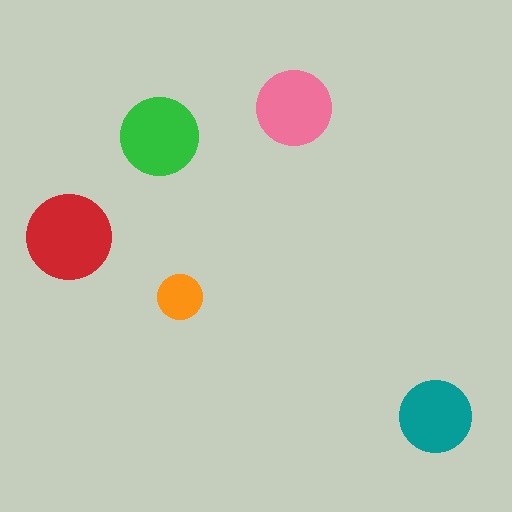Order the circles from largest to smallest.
the red one, the green one, the pink one, the teal one, the orange one.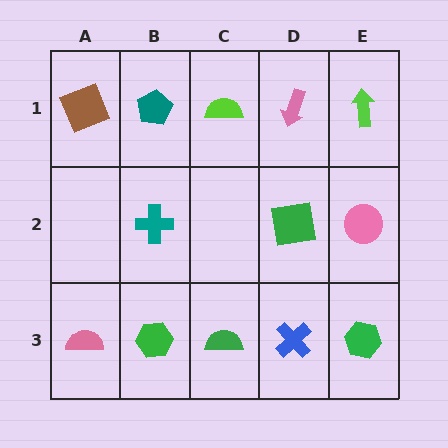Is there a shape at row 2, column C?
No, that cell is empty.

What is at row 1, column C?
A lime semicircle.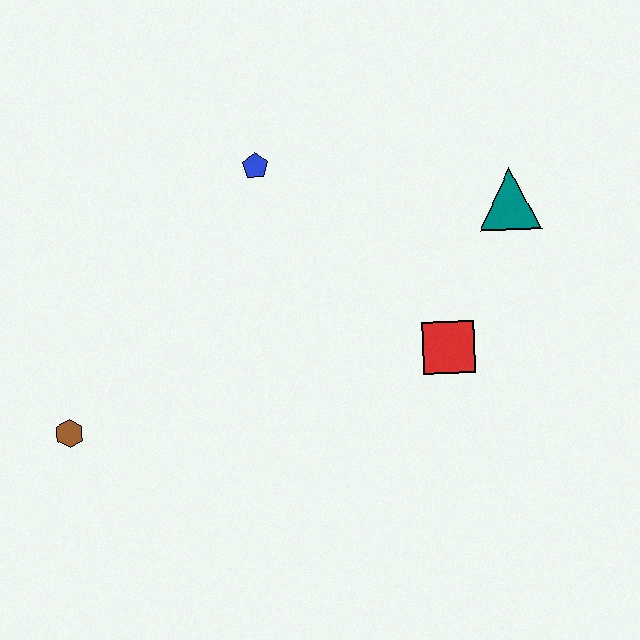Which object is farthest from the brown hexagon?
The teal triangle is farthest from the brown hexagon.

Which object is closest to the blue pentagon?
The teal triangle is closest to the blue pentagon.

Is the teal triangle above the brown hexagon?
Yes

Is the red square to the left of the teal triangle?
Yes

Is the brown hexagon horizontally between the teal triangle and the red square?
No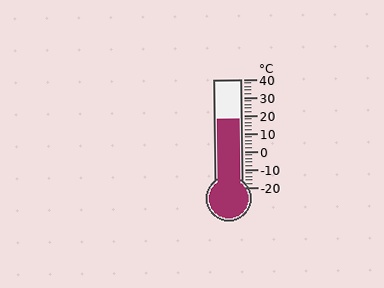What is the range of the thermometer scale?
The thermometer scale ranges from -20°C to 40°C.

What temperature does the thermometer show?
The thermometer shows approximately 18°C.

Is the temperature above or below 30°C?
The temperature is below 30°C.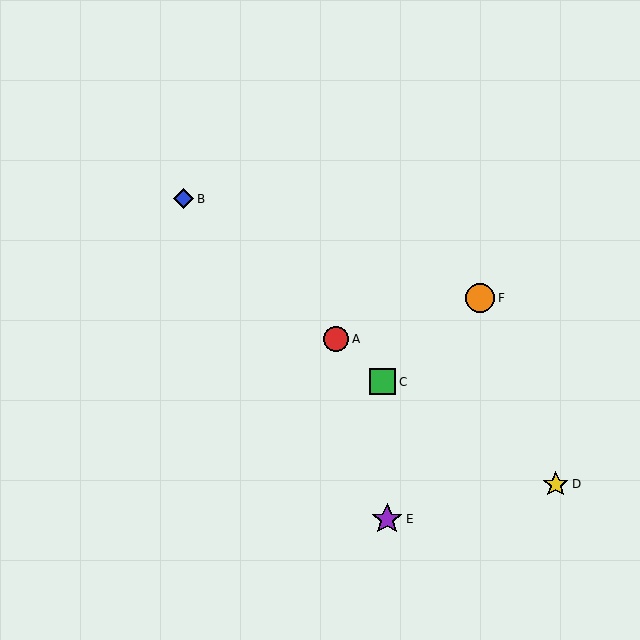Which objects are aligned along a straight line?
Objects A, B, C are aligned along a straight line.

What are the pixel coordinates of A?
Object A is at (336, 339).